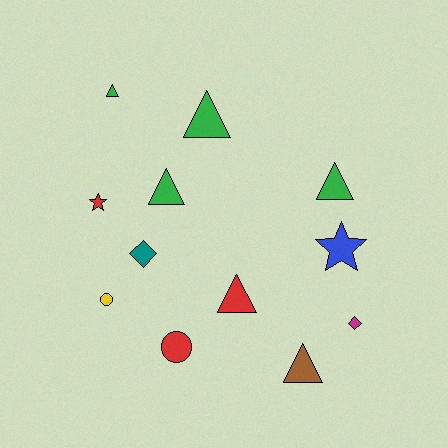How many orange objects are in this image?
There are no orange objects.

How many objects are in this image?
There are 12 objects.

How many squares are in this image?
There are no squares.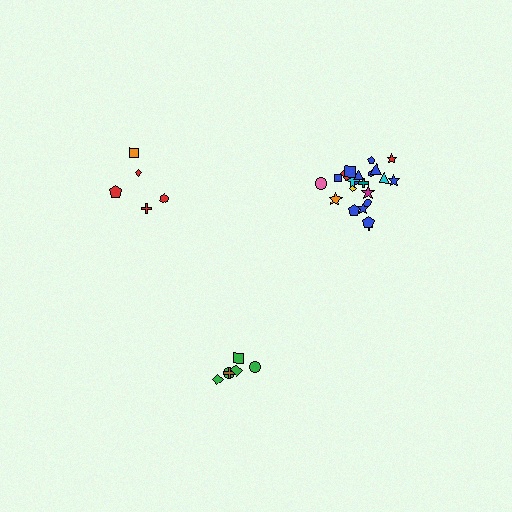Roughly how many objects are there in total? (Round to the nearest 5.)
Roughly 35 objects in total.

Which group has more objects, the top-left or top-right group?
The top-right group.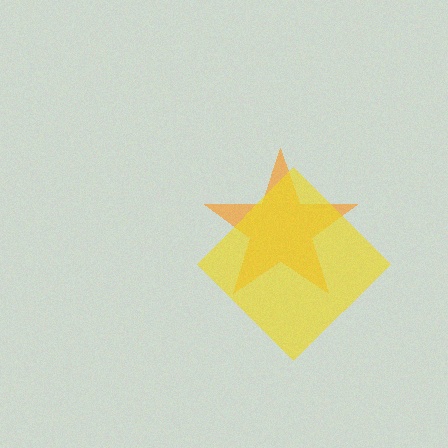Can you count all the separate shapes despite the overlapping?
Yes, there are 2 separate shapes.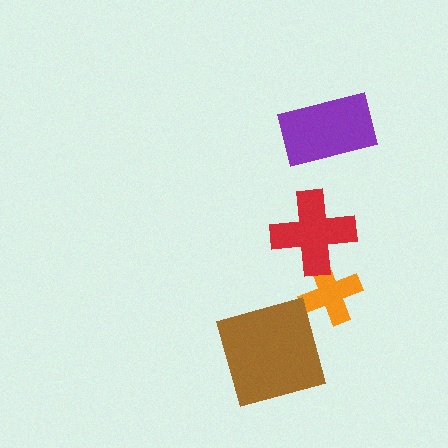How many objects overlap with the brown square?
0 objects overlap with the brown square.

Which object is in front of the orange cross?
The red cross is in front of the orange cross.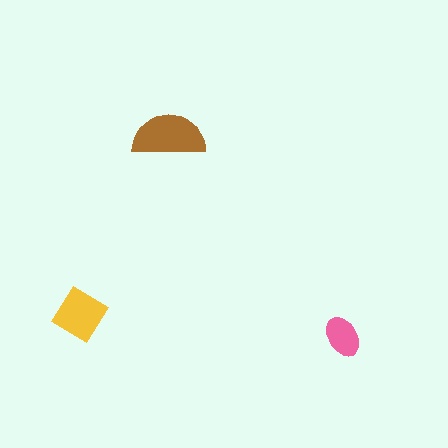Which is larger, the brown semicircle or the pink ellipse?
The brown semicircle.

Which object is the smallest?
The pink ellipse.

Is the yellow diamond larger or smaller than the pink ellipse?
Larger.